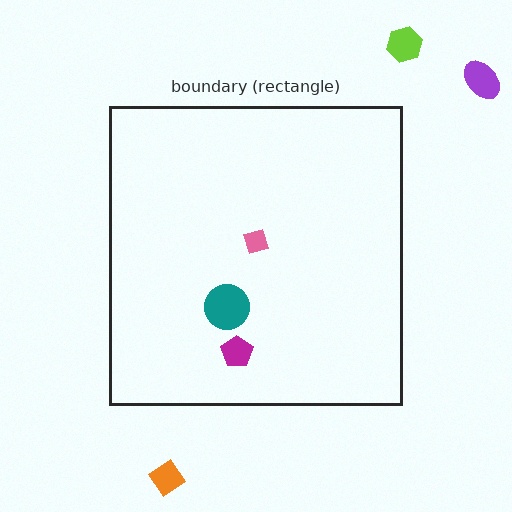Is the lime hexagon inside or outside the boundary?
Outside.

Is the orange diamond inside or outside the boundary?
Outside.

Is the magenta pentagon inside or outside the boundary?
Inside.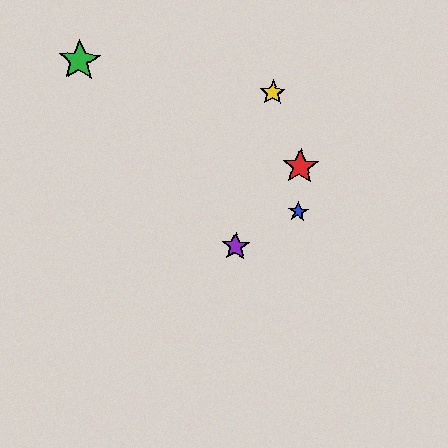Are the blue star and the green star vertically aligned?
No, the blue star is at x≈298 and the green star is at x≈79.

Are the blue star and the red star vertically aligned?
Yes, both are at x≈298.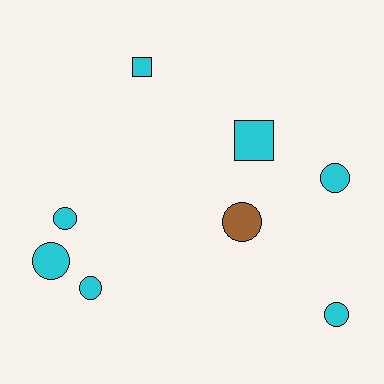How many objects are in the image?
There are 8 objects.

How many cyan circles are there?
There are 5 cyan circles.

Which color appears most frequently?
Cyan, with 7 objects.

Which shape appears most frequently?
Circle, with 6 objects.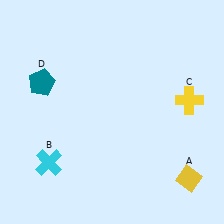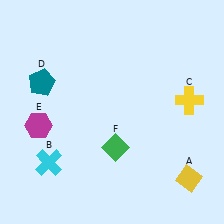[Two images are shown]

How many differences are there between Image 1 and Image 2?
There are 2 differences between the two images.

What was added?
A magenta hexagon (E), a green diamond (F) were added in Image 2.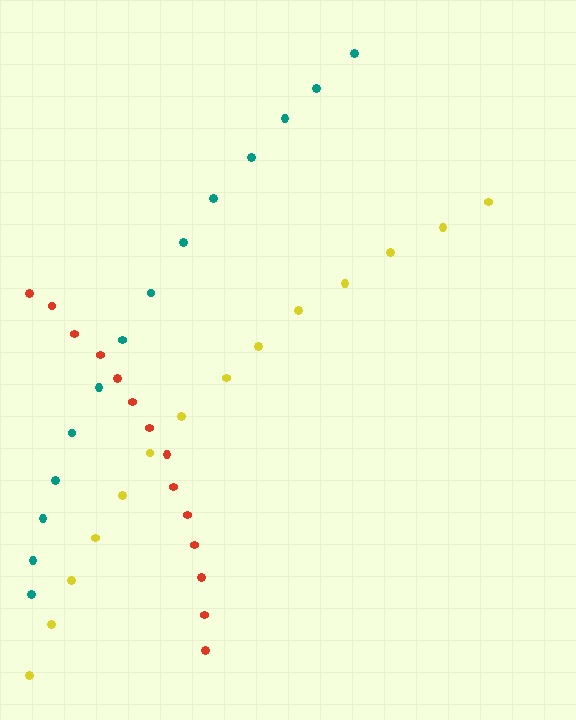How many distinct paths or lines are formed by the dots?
There are 3 distinct paths.